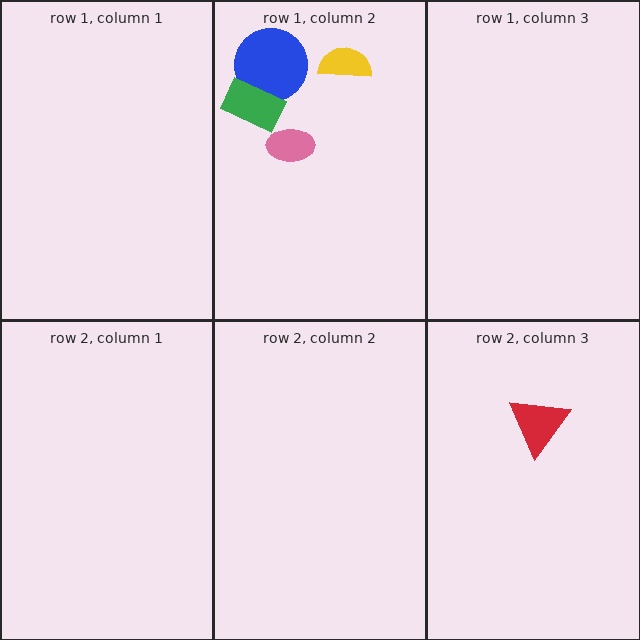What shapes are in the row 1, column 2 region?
The yellow semicircle, the blue circle, the pink ellipse, the green rectangle.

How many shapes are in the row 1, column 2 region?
4.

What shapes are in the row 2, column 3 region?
The red triangle.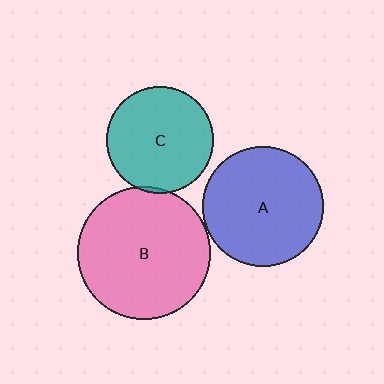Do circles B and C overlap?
Yes.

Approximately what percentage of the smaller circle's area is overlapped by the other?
Approximately 5%.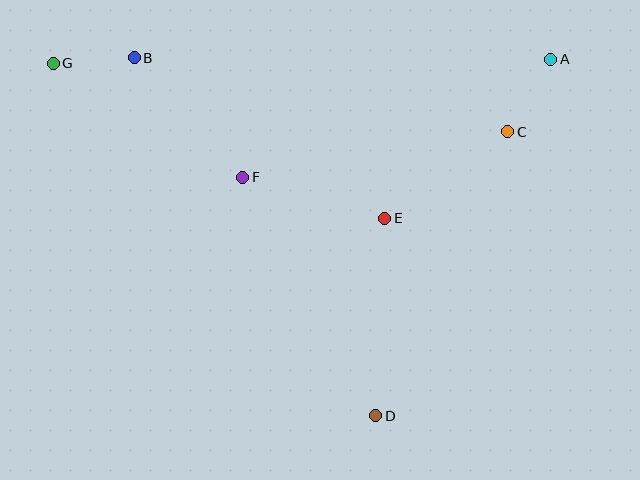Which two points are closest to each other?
Points B and G are closest to each other.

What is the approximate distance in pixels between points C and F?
The distance between C and F is approximately 269 pixels.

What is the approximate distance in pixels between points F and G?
The distance between F and G is approximately 221 pixels.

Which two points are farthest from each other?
Points A and G are farthest from each other.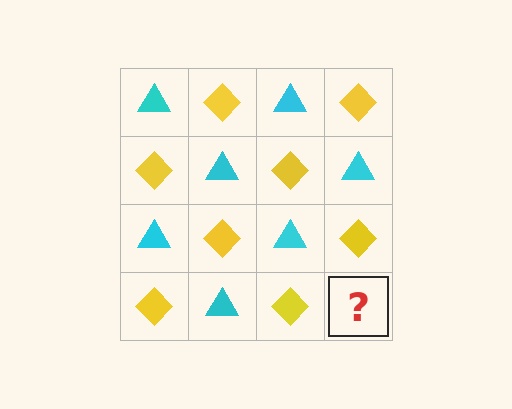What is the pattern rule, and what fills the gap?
The rule is that it alternates cyan triangle and yellow diamond in a checkerboard pattern. The gap should be filled with a cyan triangle.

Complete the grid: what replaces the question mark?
The question mark should be replaced with a cyan triangle.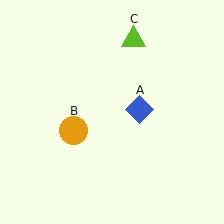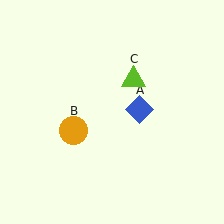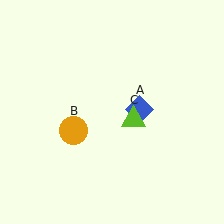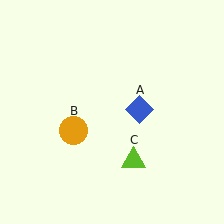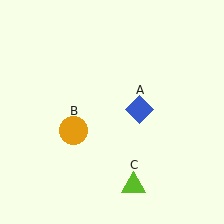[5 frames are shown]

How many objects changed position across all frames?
1 object changed position: lime triangle (object C).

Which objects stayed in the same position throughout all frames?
Blue diamond (object A) and orange circle (object B) remained stationary.